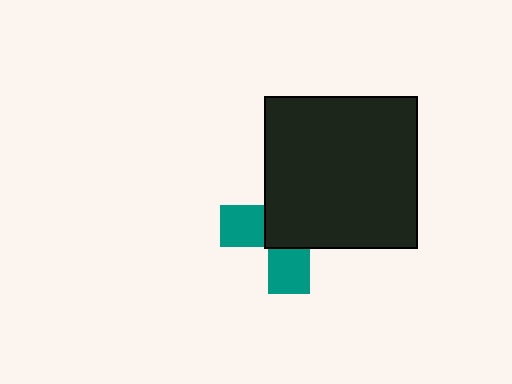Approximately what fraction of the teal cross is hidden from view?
Roughly 62% of the teal cross is hidden behind the black square.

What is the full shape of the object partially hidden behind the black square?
The partially hidden object is a teal cross.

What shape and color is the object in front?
The object in front is a black square.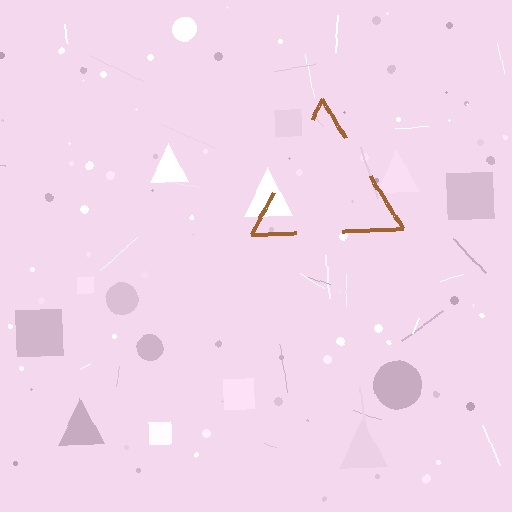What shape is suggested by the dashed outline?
The dashed outline suggests a triangle.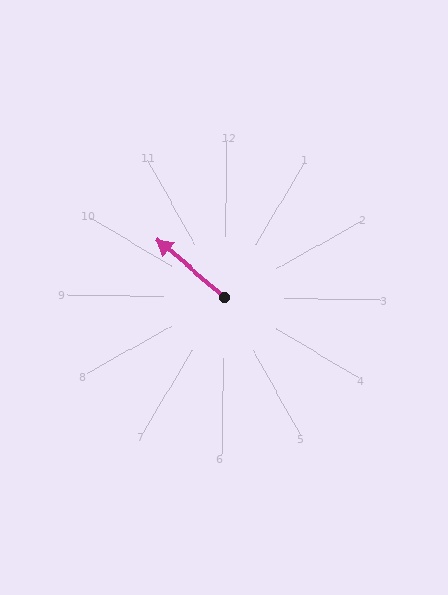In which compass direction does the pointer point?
Northwest.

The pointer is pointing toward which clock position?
Roughly 10 o'clock.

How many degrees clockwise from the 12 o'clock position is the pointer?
Approximately 310 degrees.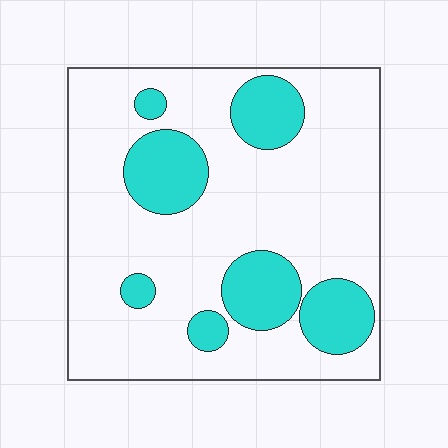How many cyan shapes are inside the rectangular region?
7.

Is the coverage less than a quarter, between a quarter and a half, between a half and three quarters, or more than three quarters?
Less than a quarter.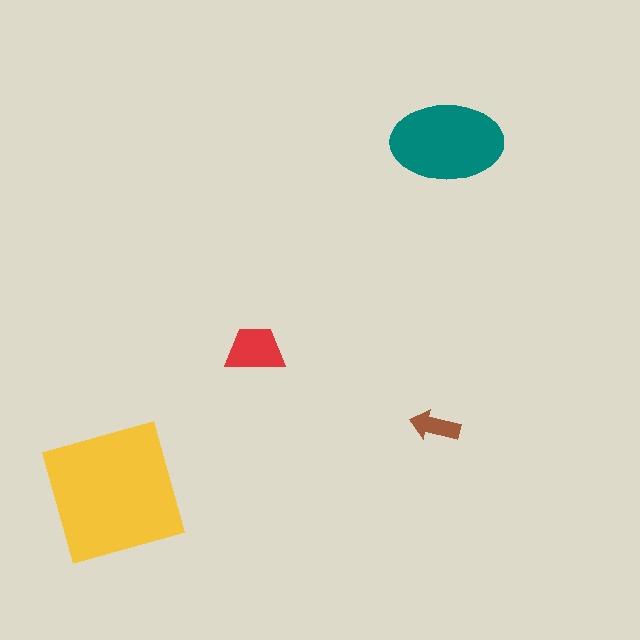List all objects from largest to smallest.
The yellow square, the teal ellipse, the red trapezoid, the brown arrow.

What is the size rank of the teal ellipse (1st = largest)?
2nd.